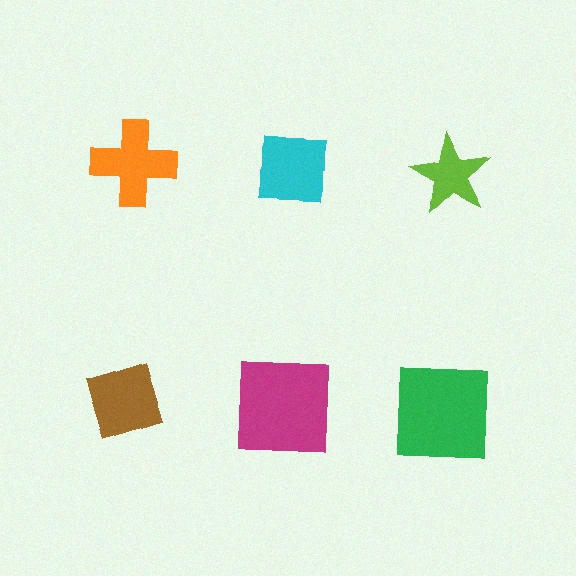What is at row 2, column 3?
A green square.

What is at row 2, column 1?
A brown diamond.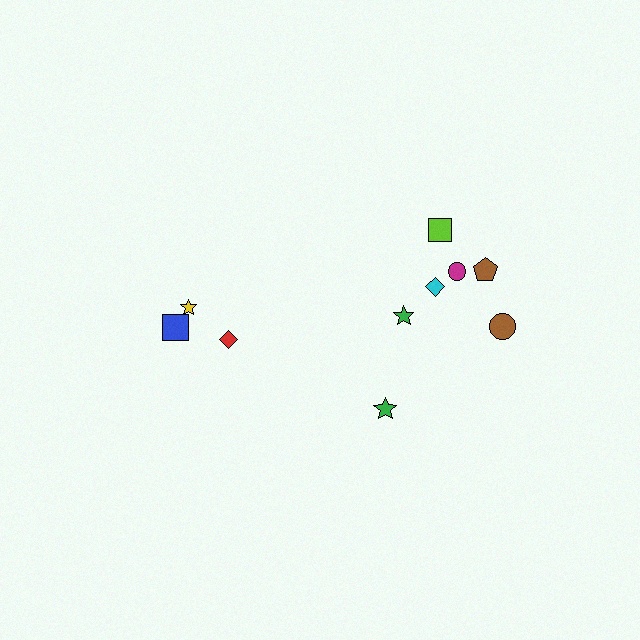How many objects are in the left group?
There are 3 objects.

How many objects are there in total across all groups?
There are 10 objects.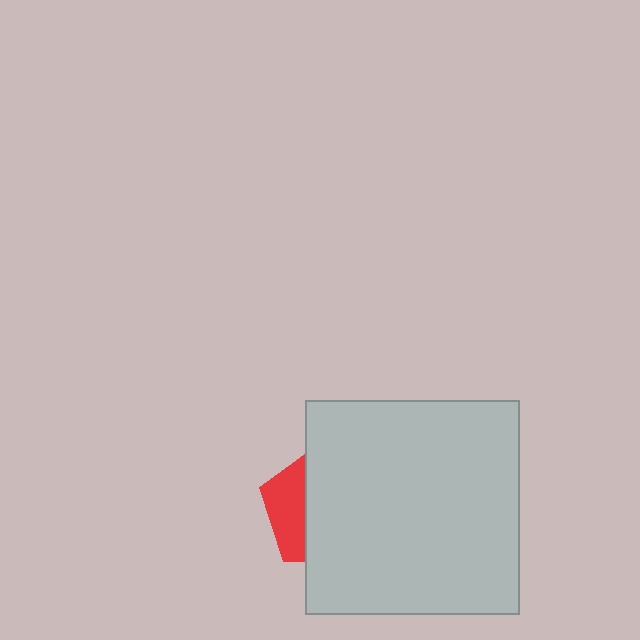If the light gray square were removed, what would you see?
You would see the complete red pentagon.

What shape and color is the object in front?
The object in front is a light gray square.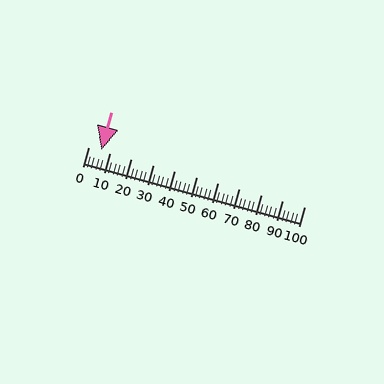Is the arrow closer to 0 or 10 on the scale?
The arrow is closer to 10.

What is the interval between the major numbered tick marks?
The major tick marks are spaced 10 units apart.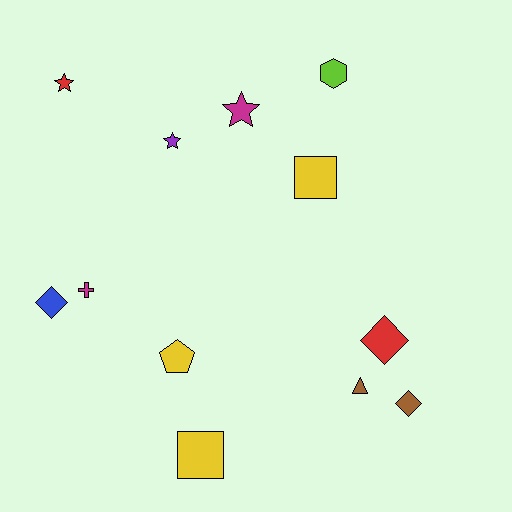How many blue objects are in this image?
There is 1 blue object.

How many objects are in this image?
There are 12 objects.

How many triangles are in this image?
There is 1 triangle.